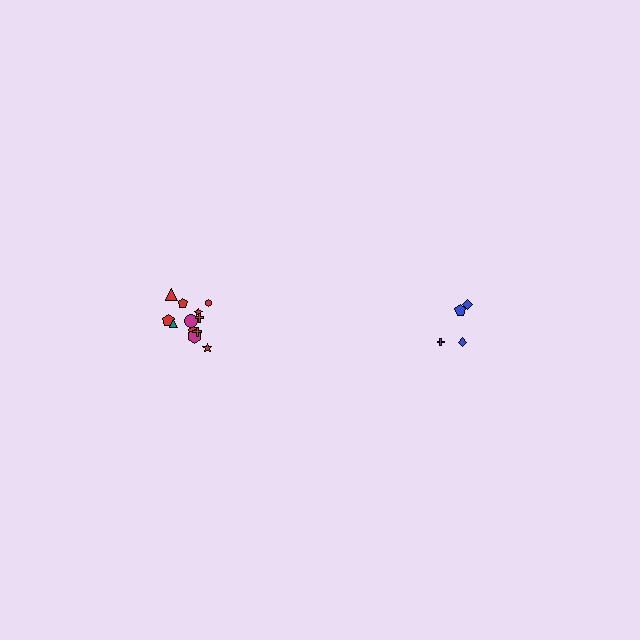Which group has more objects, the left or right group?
The left group.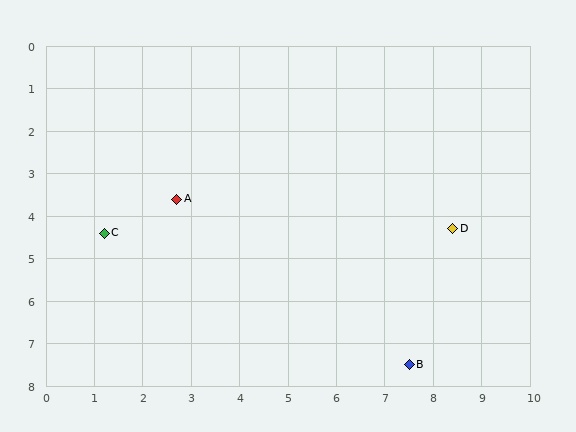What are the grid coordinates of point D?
Point D is at approximately (8.4, 4.3).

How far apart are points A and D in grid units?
Points A and D are about 5.7 grid units apart.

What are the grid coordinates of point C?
Point C is at approximately (1.2, 4.4).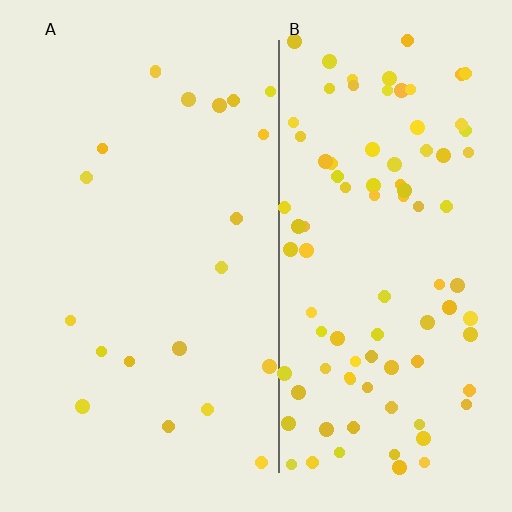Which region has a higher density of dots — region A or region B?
B (the right).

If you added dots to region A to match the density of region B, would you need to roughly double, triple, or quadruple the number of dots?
Approximately quadruple.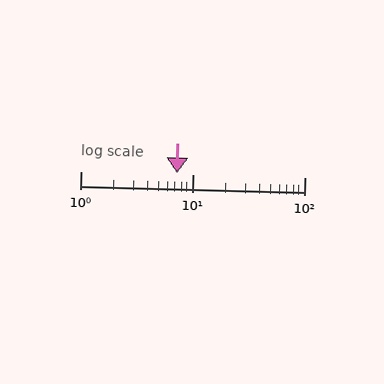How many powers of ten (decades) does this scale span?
The scale spans 2 decades, from 1 to 100.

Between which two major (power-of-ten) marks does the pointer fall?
The pointer is between 1 and 10.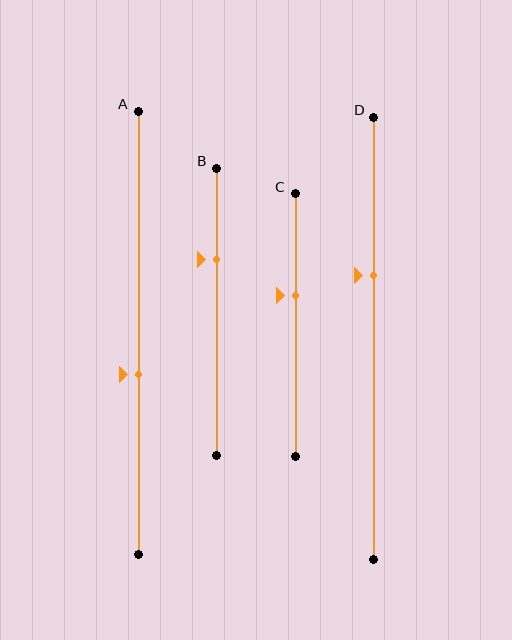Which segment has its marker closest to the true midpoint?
Segment A has its marker closest to the true midpoint.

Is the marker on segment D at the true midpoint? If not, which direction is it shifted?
No, the marker on segment D is shifted upward by about 14% of the segment length.